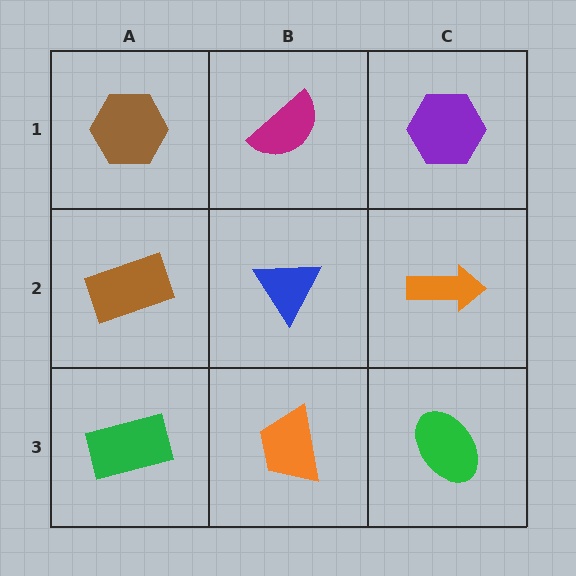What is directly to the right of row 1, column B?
A purple hexagon.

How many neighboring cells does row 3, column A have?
2.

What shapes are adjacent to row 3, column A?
A brown rectangle (row 2, column A), an orange trapezoid (row 3, column B).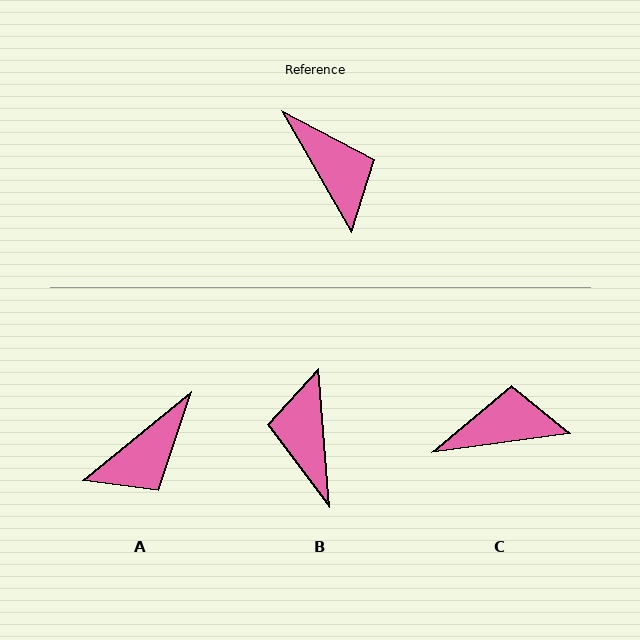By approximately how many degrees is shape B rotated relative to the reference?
Approximately 155 degrees counter-clockwise.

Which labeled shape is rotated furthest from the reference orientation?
B, about 155 degrees away.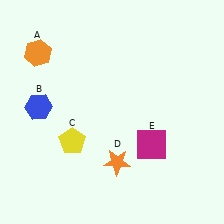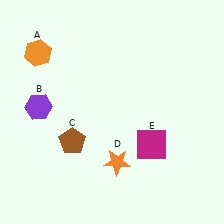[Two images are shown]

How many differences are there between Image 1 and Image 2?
There are 2 differences between the two images.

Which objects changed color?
B changed from blue to purple. C changed from yellow to brown.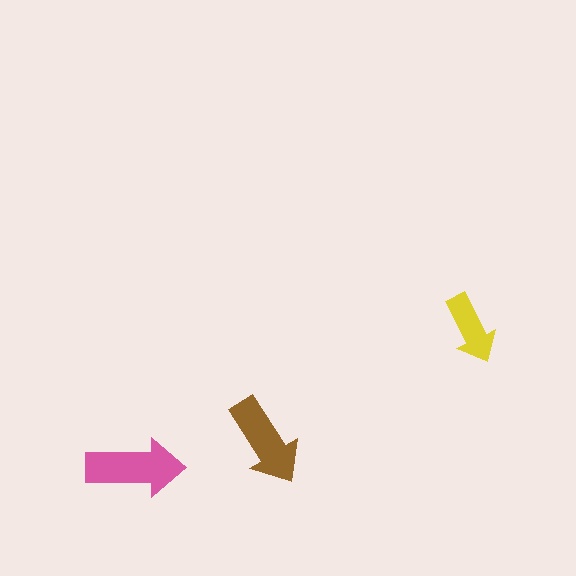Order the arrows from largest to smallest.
the pink one, the brown one, the yellow one.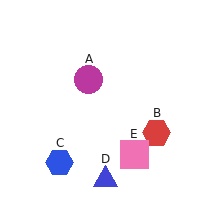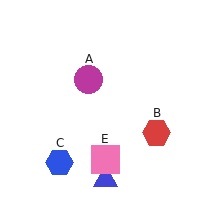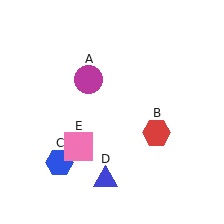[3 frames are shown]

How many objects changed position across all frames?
1 object changed position: pink square (object E).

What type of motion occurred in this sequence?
The pink square (object E) rotated clockwise around the center of the scene.